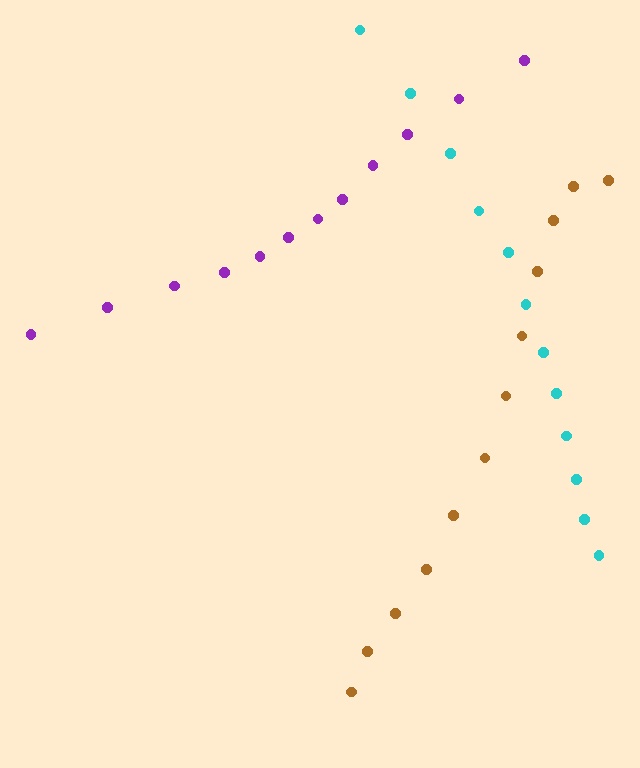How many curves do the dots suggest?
There are 3 distinct paths.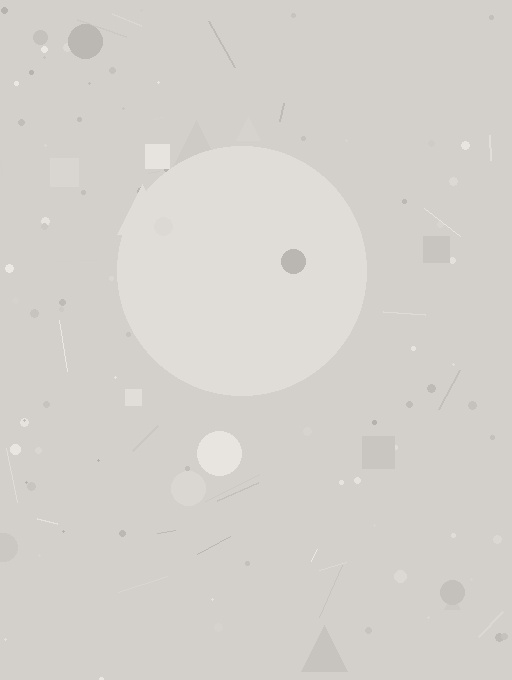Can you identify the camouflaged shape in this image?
The camouflaged shape is a circle.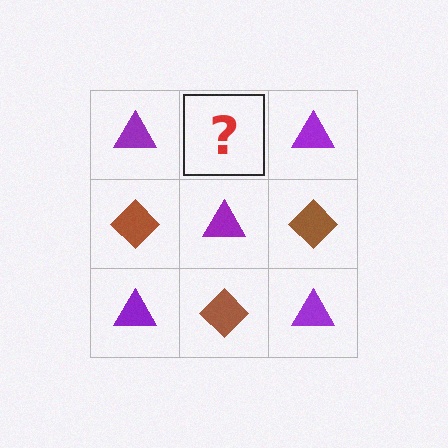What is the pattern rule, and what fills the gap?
The rule is that it alternates purple triangle and brown diamond in a checkerboard pattern. The gap should be filled with a brown diamond.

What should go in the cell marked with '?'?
The missing cell should contain a brown diamond.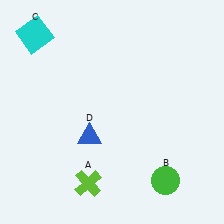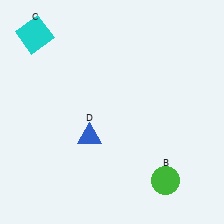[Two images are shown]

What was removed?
The lime cross (A) was removed in Image 2.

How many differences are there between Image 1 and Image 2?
There is 1 difference between the two images.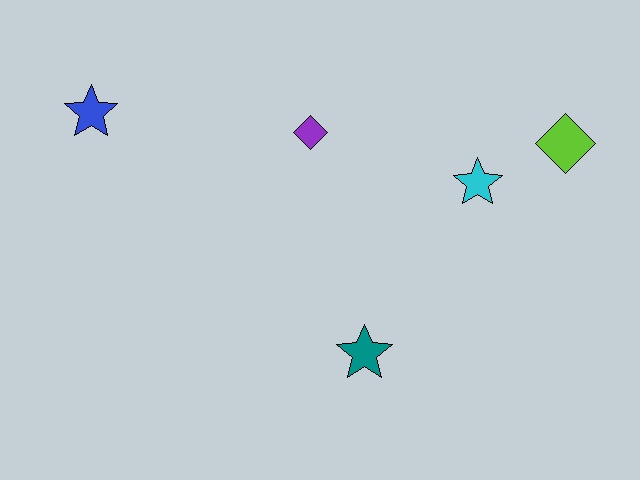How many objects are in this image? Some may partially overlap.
There are 5 objects.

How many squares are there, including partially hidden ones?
There are no squares.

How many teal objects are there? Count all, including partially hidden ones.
There is 1 teal object.